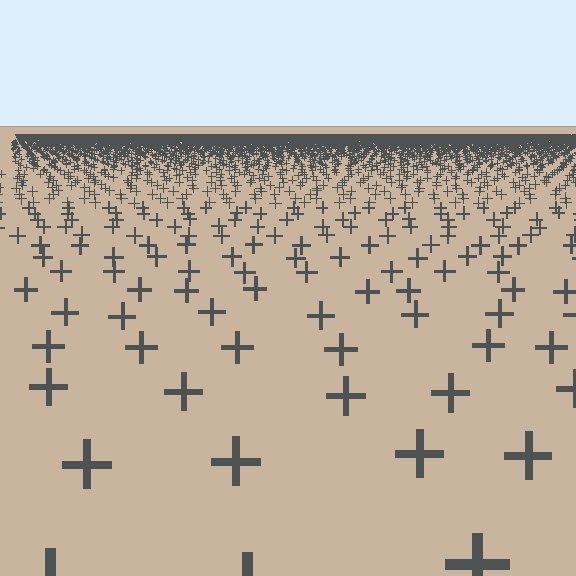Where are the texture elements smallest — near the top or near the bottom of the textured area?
Near the top.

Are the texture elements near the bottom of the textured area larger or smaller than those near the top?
Larger. Near the bottom, elements are closer to the viewer and appear at a bigger on-screen size.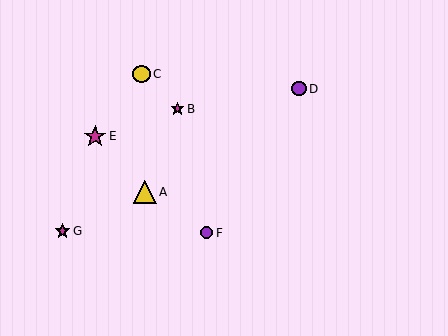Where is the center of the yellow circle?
The center of the yellow circle is at (142, 74).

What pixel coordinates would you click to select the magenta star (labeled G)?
Click at (63, 231) to select the magenta star G.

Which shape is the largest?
The yellow triangle (labeled A) is the largest.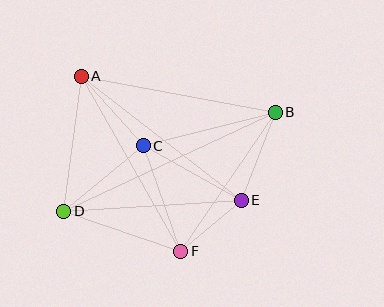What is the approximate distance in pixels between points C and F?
The distance between C and F is approximately 112 pixels.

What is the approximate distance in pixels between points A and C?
The distance between A and C is approximately 93 pixels.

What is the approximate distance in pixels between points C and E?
The distance between C and E is approximately 112 pixels.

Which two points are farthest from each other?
Points B and D are farthest from each other.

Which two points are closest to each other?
Points E and F are closest to each other.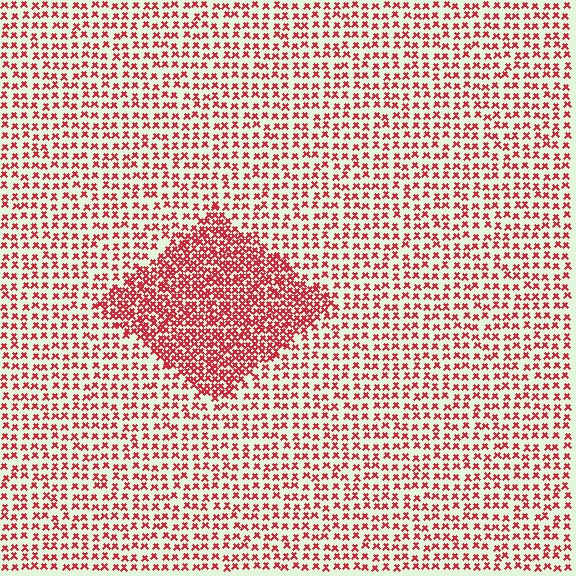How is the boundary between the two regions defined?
The boundary is defined by a change in element density (approximately 2.2x ratio). All elements are the same color, size, and shape.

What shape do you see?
I see a diamond.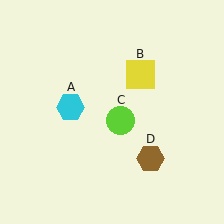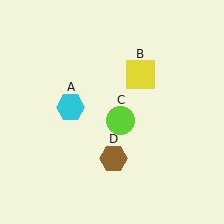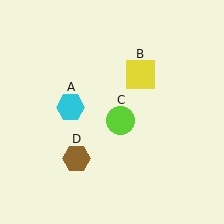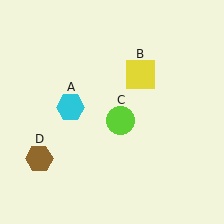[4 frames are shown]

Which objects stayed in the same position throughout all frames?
Cyan hexagon (object A) and yellow square (object B) and lime circle (object C) remained stationary.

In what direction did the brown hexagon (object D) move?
The brown hexagon (object D) moved left.